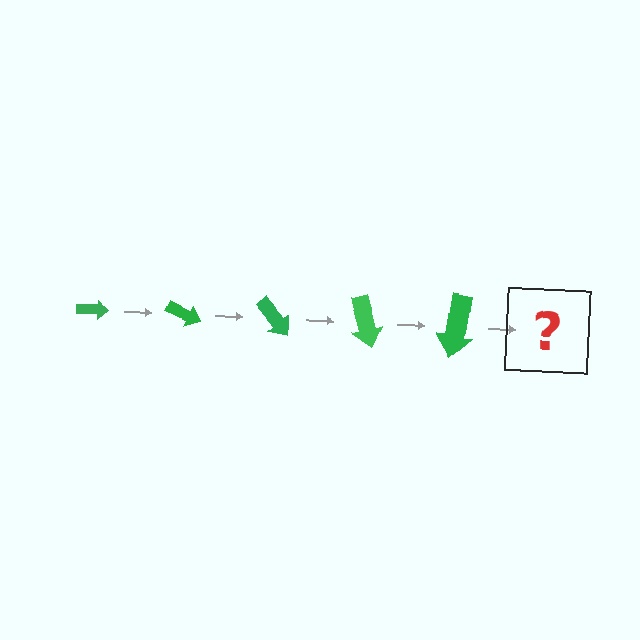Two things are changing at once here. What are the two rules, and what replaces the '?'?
The two rules are that the arrow grows larger each step and it rotates 25 degrees each step. The '?' should be an arrow, larger than the previous one and rotated 125 degrees from the start.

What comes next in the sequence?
The next element should be an arrow, larger than the previous one and rotated 125 degrees from the start.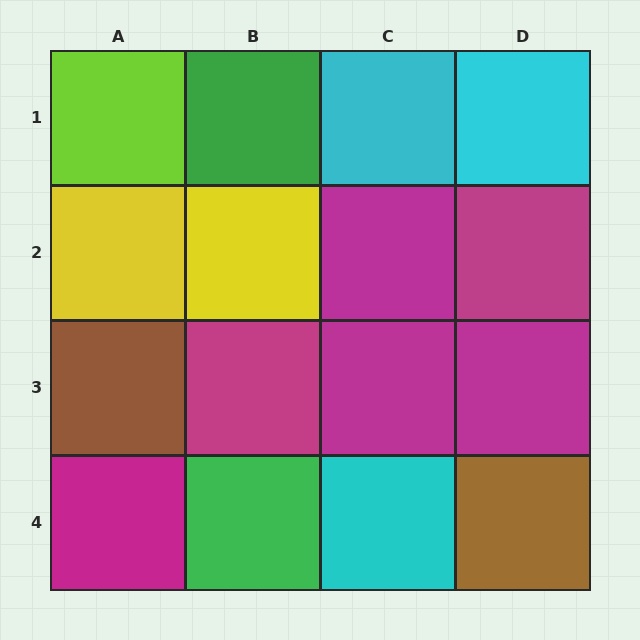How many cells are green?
2 cells are green.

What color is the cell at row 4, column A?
Magenta.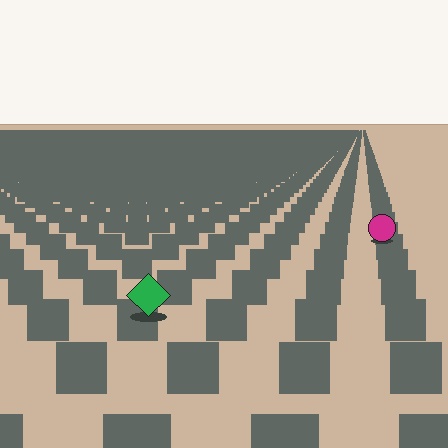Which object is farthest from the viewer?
The magenta circle is farthest from the viewer. It appears smaller and the ground texture around it is denser.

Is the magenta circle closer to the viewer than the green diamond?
No. The green diamond is closer — you can tell from the texture gradient: the ground texture is coarser near it.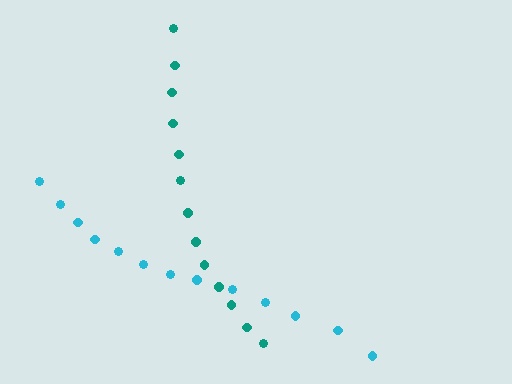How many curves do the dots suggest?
There are 2 distinct paths.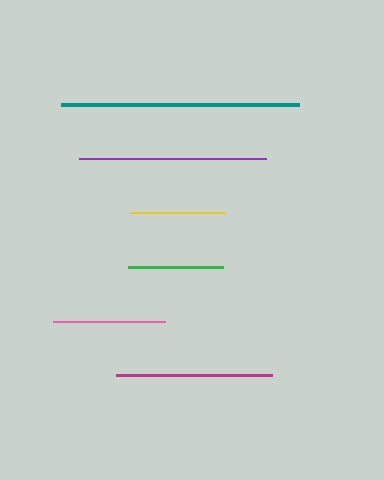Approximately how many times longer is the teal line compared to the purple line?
The teal line is approximately 1.3 times the length of the purple line.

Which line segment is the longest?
The teal line is the longest at approximately 238 pixels.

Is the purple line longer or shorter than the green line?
The purple line is longer than the green line.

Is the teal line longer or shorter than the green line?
The teal line is longer than the green line.